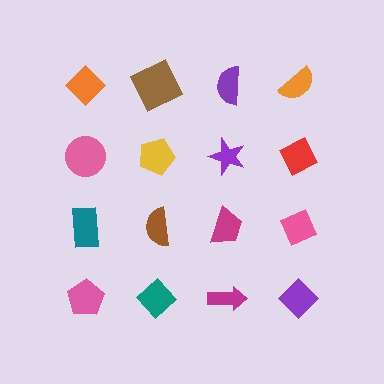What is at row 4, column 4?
A purple diamond.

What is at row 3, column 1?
A teal rectangle.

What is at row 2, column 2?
A yellow pentagon.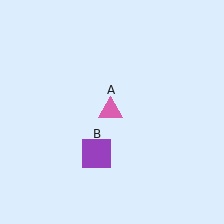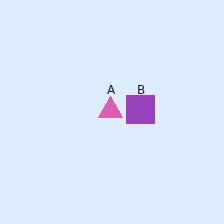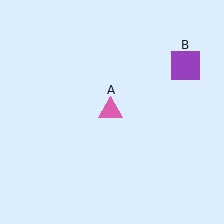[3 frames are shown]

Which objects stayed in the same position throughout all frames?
Pink triangle (object A) remained stationary.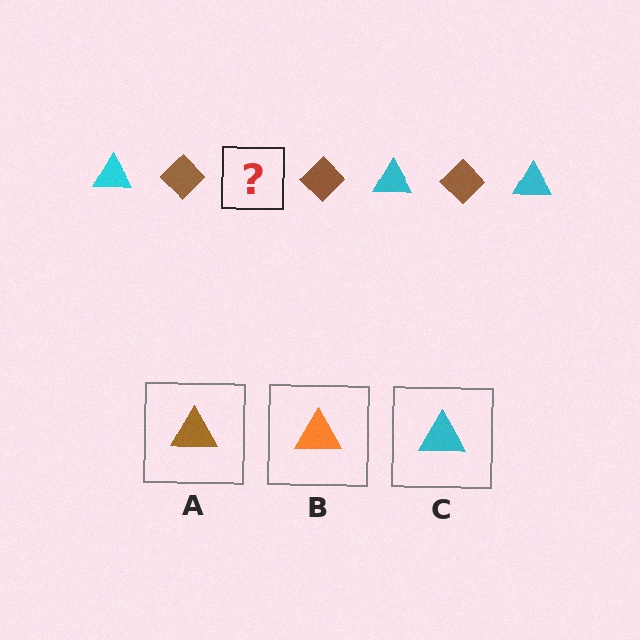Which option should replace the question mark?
Option C.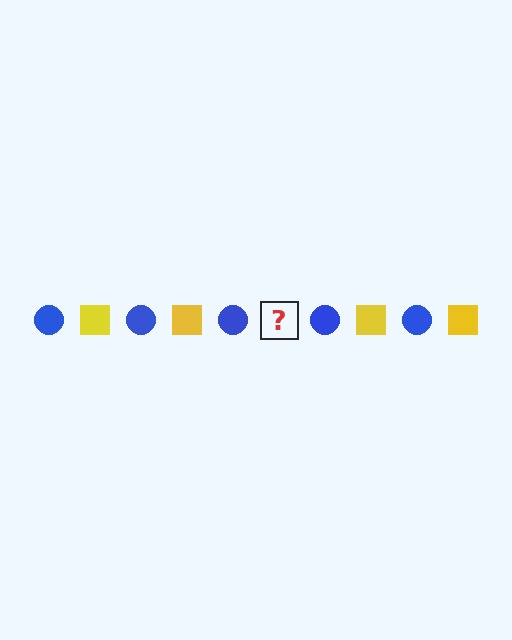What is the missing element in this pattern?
The missing element is a yellow square.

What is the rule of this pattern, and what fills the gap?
The rule is that the pattern alternates between blue circle and yellow square. The gap should be filled with a yellow square.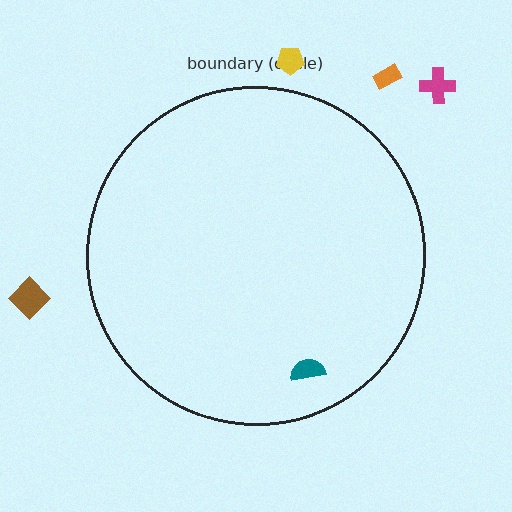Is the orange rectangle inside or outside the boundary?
Outside.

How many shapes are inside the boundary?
1 inside, 4 outside.